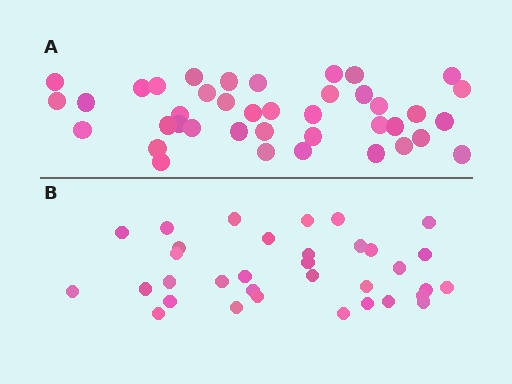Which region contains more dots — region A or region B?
Region A (the top region) has more dots.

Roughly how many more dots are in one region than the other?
Region A has about 6 more dots than region B.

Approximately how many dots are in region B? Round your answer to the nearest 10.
About 30 dots. (The exact count is 34, which rounds to 30.)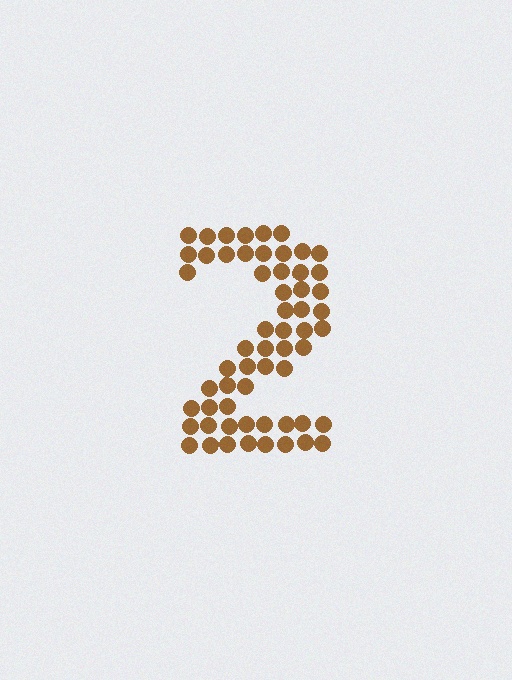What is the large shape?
The large shape is the digit 2.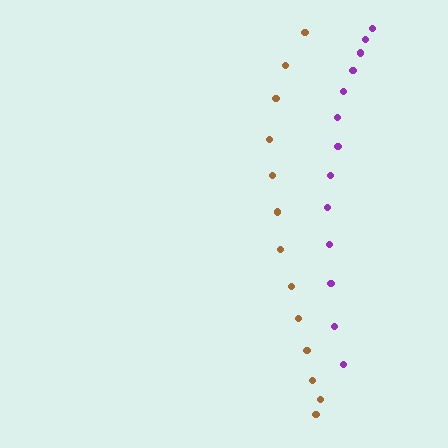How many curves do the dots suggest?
There are 2 distinct paths.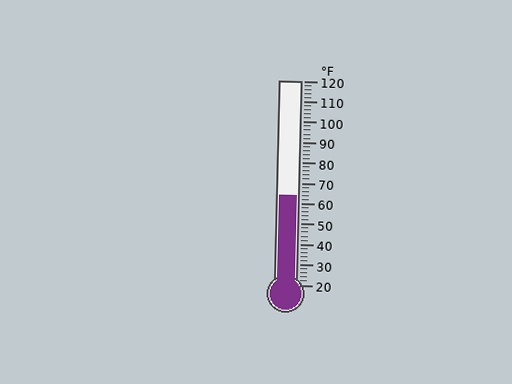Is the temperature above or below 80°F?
The temperature is below 80°F.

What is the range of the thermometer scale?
The thermometer scale ranges from 20°F to 120°F.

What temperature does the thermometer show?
The thermometer shows approximately 64°F.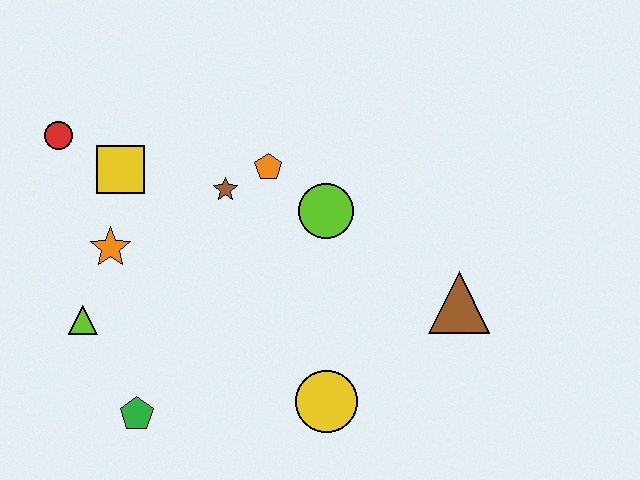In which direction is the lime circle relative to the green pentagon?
The lime circle is above the green pentagon.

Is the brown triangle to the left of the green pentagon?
No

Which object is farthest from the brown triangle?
The red circle is farthest from the brown triangle.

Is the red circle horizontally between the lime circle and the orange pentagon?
No